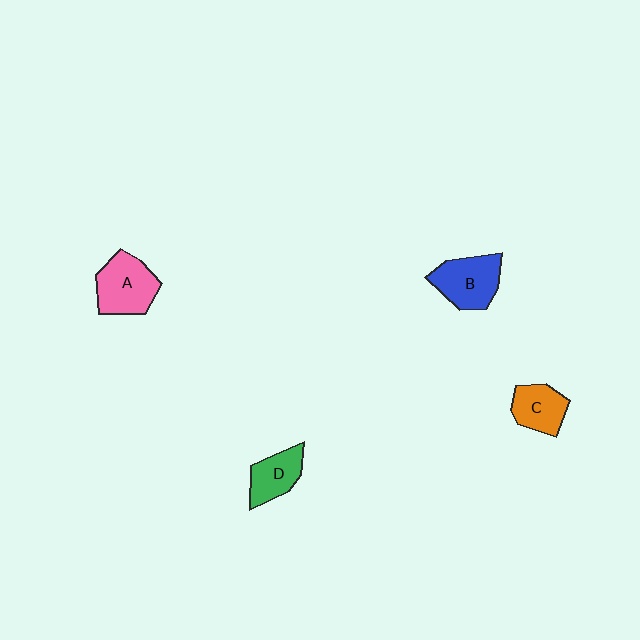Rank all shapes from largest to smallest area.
From largest to smallest: A (pink), B (blue), C (orange), D (green).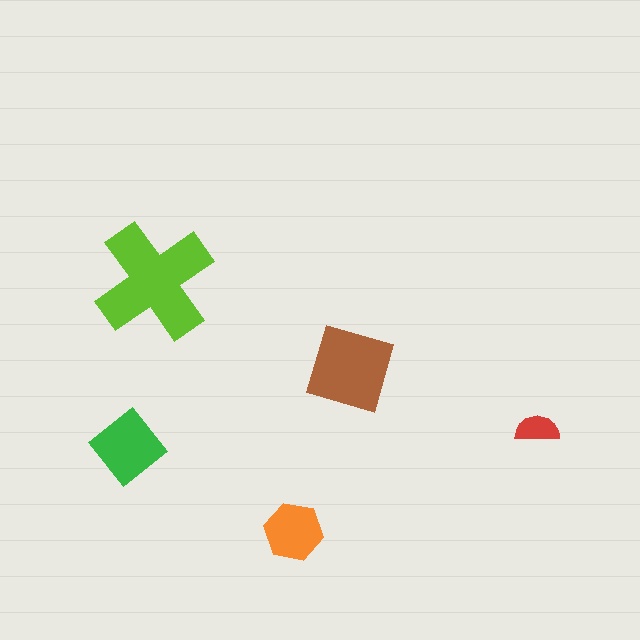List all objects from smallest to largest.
The red semicircle, the orange hexagon, the green diamond, the brown square, the lime cross.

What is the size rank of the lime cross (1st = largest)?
1st.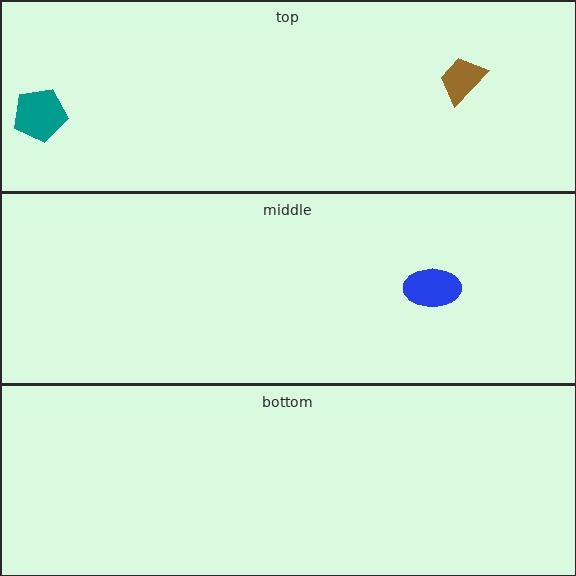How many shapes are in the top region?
2.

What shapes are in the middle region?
The blue ellipse.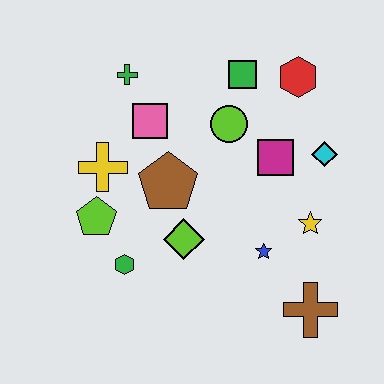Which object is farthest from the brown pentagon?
The brown cross is farthest from the brown pentagon.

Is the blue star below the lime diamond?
Yes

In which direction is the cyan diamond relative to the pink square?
The cyan diamond is to the right of the pink square.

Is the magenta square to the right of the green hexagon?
Yes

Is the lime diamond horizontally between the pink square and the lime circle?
Yes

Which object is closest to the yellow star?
The blue star is closest to the yellow star.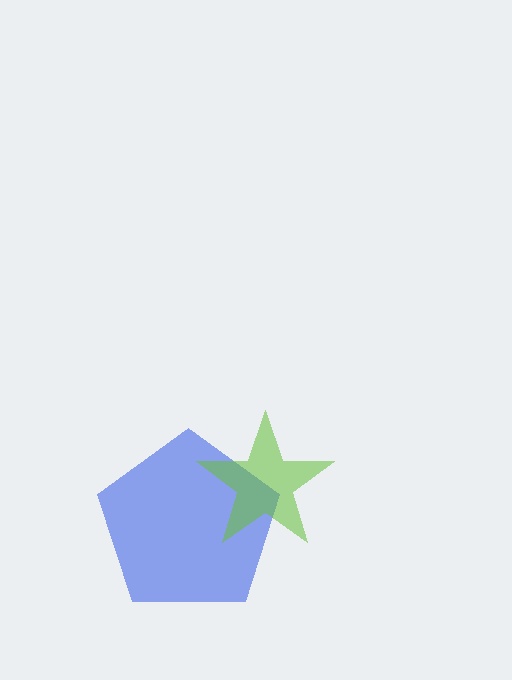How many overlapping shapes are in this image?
There are 2 overlapping shapes in the image.